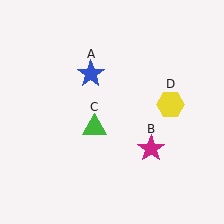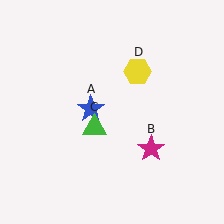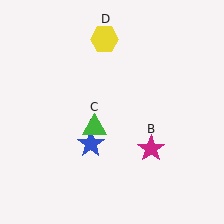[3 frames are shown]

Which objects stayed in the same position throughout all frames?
Magenta star (object B) and green triangle (object C) remained stationary.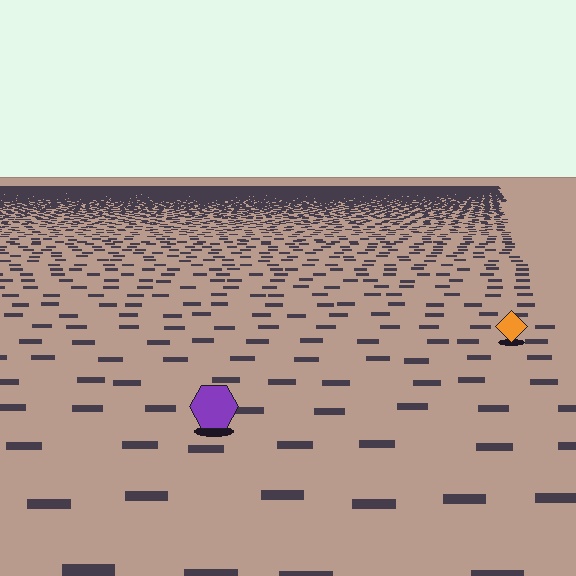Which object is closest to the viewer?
The purple hexagon is closest. The texture marks near it are larger and more spread out.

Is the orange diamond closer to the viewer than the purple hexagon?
No. The purple hexagon is closer — you can tell from the texture gradient: the ground texture is coarser near it.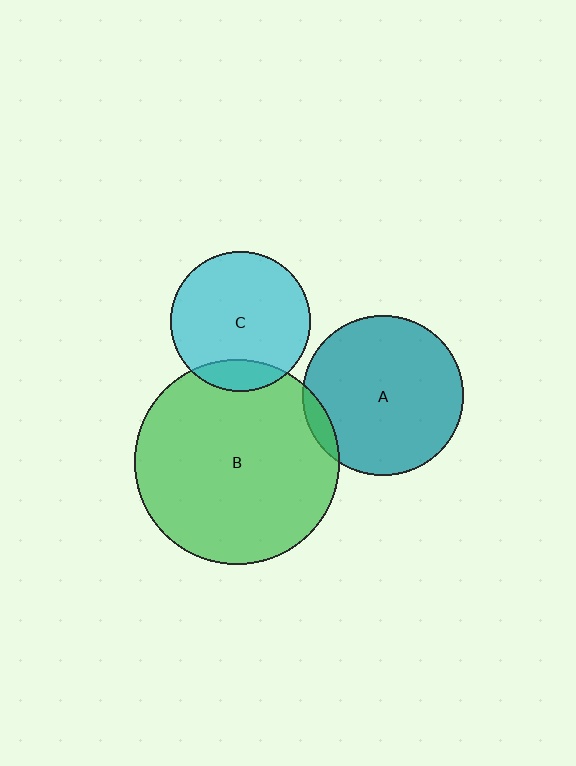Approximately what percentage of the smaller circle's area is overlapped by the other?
Approximately 5%.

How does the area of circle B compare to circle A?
Approximately 1.6 times.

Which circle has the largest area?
Circle B (green).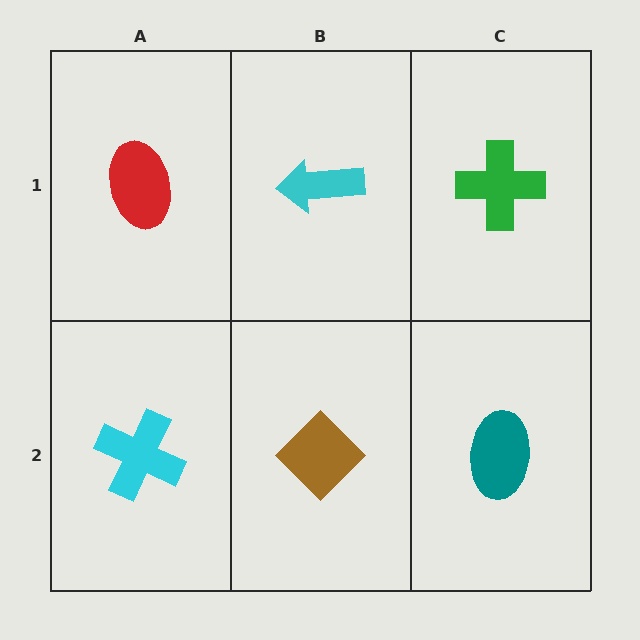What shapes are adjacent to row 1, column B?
A brown diamond (row 2, column B), a red ellipse (row 1, column A), a green cross (row 1, column C).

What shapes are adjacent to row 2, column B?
A cyan arrow (row 1, column B), a cyan cross (row 2, column A), a teal ellipse (row 2, column C).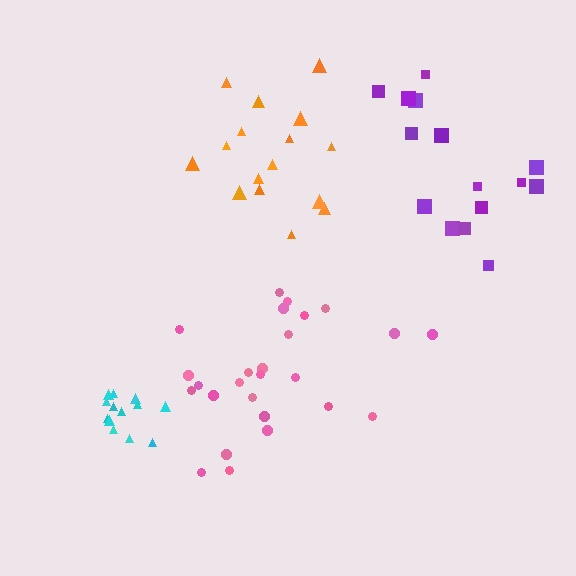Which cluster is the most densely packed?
Cyan.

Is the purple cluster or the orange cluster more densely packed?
Orange.